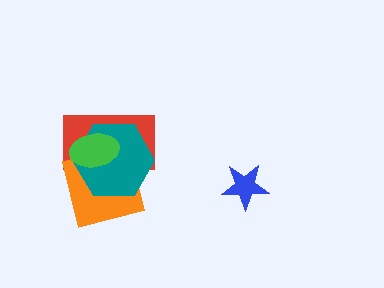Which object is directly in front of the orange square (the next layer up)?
The teal hexagon is directly in front of the orange square.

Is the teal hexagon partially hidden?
Yes, it is partially covered by another shape.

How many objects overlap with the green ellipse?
3 objects overlap with the green ellipse.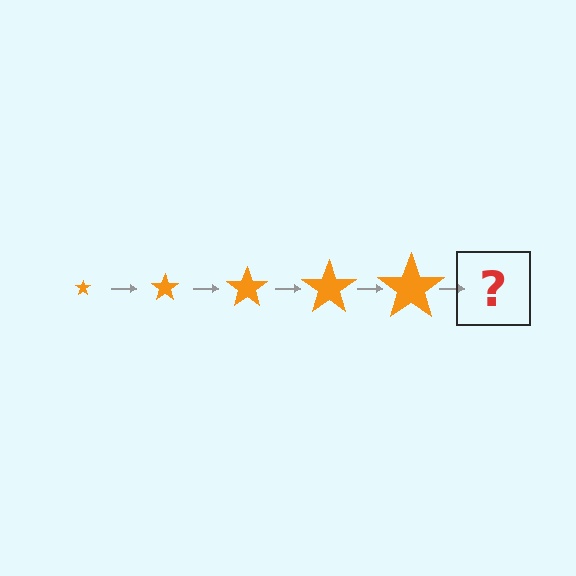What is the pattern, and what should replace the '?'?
The pattern is that the star gets progressively larger each step. The '?' should be an orange star, larger than the previous one.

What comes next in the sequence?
The next element should be an orange star, larger than the previous one.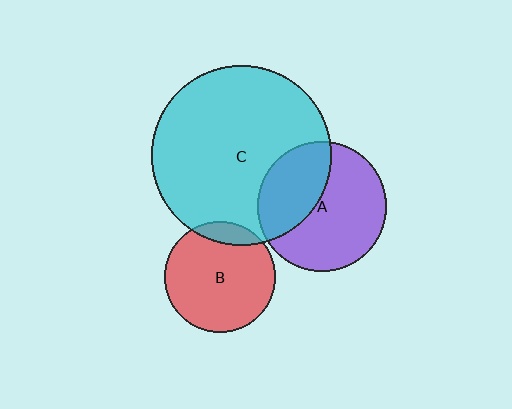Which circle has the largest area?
Circle C (cyan).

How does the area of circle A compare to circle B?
Approximately 1.4 times.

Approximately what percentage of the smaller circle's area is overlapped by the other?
Approximately 10%.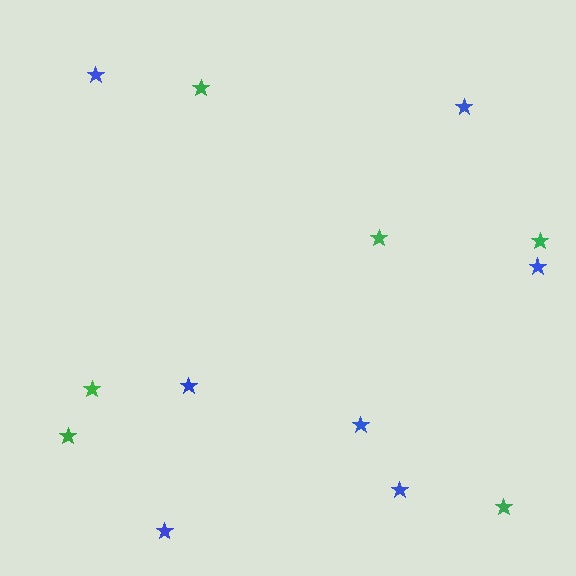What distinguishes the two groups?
There are 2 groups: one group of blue stars (7) and one group of green stars (6).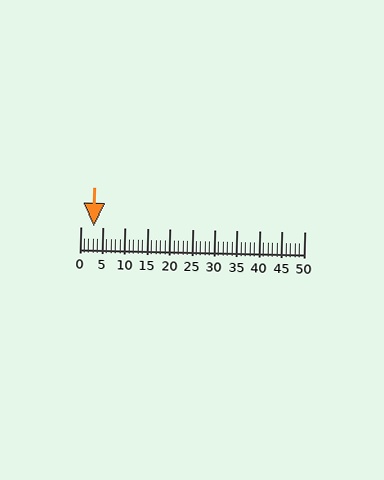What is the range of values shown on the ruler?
The ruler shows values from 0 to 50.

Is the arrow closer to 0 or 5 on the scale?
The arrow is closer to 5.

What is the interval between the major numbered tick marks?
The major tick marks are spaced 5 units apart.